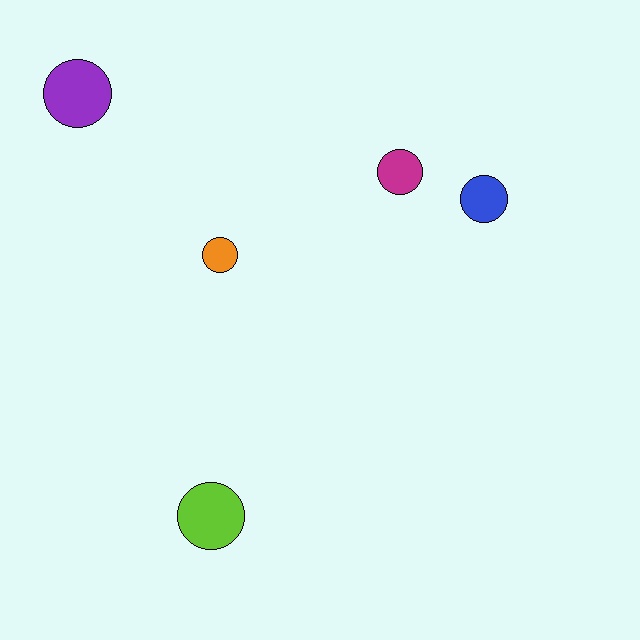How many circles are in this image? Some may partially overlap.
There are 5 circles.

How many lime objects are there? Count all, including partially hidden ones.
There is 1 lime object.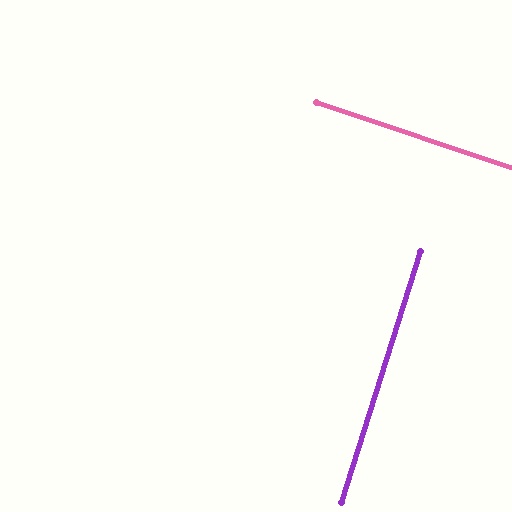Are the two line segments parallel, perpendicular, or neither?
Perpendicular — they meet at approximately 89°.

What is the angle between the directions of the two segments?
Approximately 89 degrees.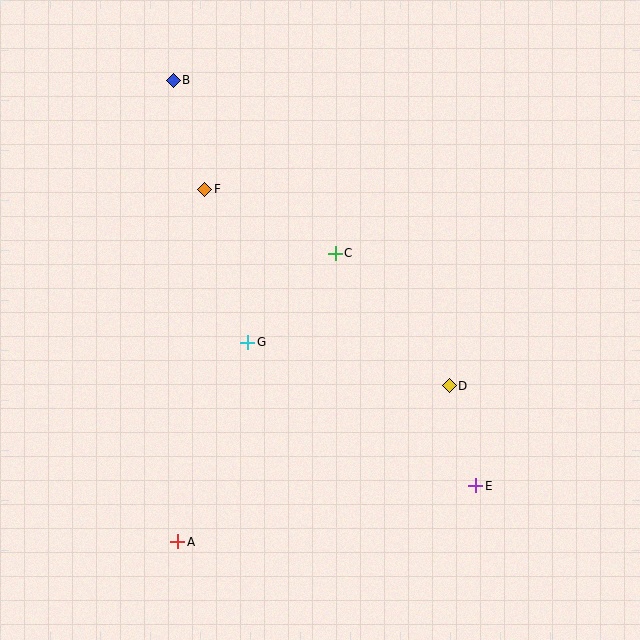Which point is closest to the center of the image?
Point C at (335, 253) is closest to the center.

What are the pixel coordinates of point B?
Point B is at (173, 80).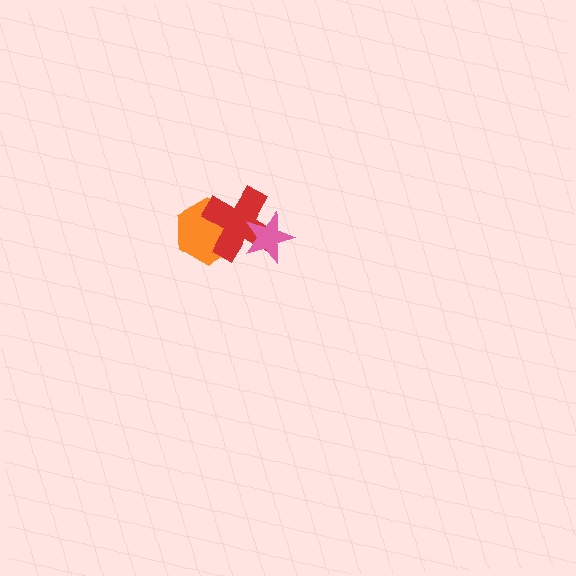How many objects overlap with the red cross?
2 objects overlap with the red cross.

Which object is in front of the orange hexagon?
The red cross is in front of the orange hexagon.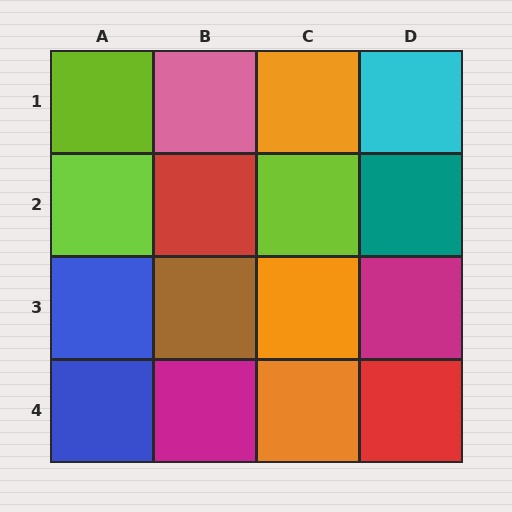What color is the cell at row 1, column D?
Cyan.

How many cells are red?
2 cells are red.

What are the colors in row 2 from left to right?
Lime, red, lime, teal.